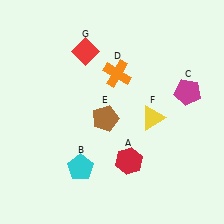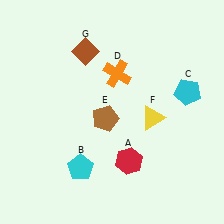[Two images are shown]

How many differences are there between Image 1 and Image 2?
There are 2 differences between the two images.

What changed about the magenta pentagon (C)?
In Image 1, C is magenta. In Image 2, it changed to cyan.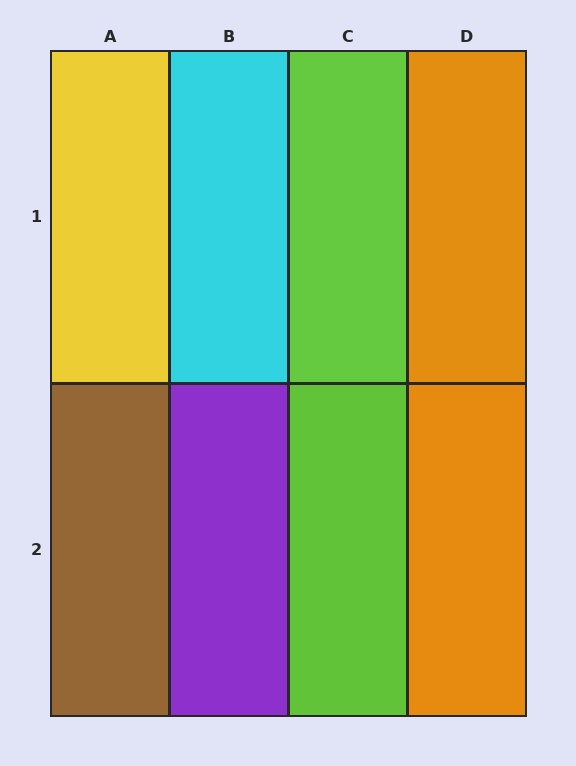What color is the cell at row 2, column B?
Purple.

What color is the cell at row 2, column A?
Brown.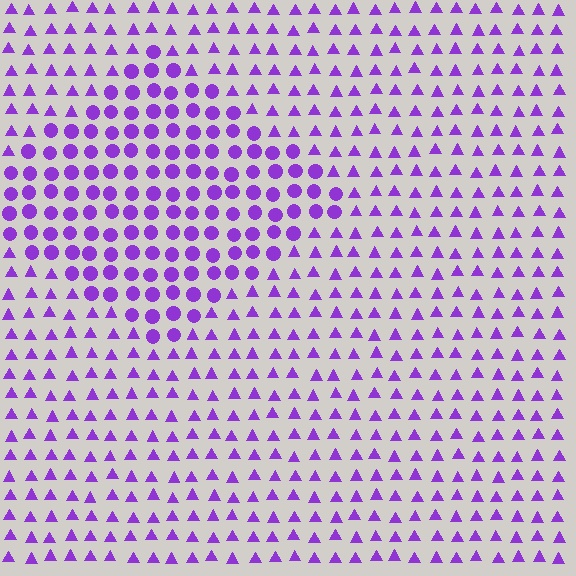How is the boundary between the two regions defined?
The boundary is defined by a change in element shape: circles inside vs. triangles outside. All elements share the same color and spacing.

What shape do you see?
I see a diamond.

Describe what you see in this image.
The image is filled with small purple elements arranged in a uniform grid. A diamond-shaped region contains circles, while the surrounding area contains triangles. The boundary is defined purely by the change in element shape.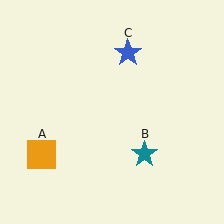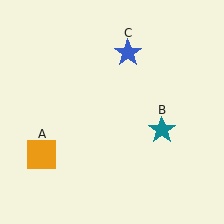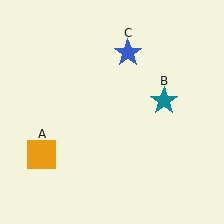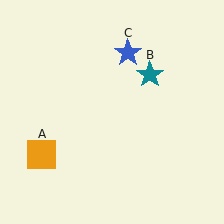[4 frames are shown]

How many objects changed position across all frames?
1 object changed position: teal star (object B).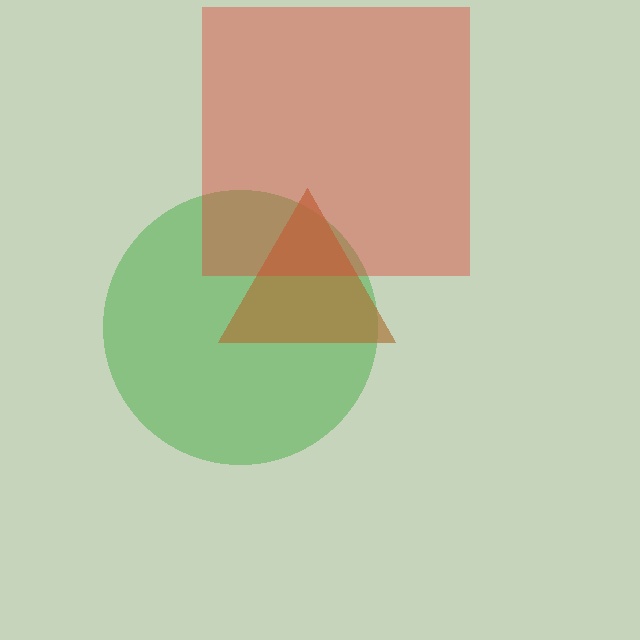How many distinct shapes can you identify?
There are 3 distinct shapes: a green circle, a brown triangle, a red square.